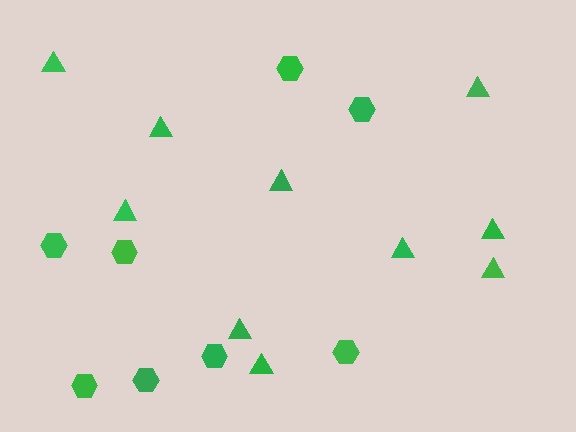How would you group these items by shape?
There are 2 groups: one group of hexagons (8) and one group of triangles (10).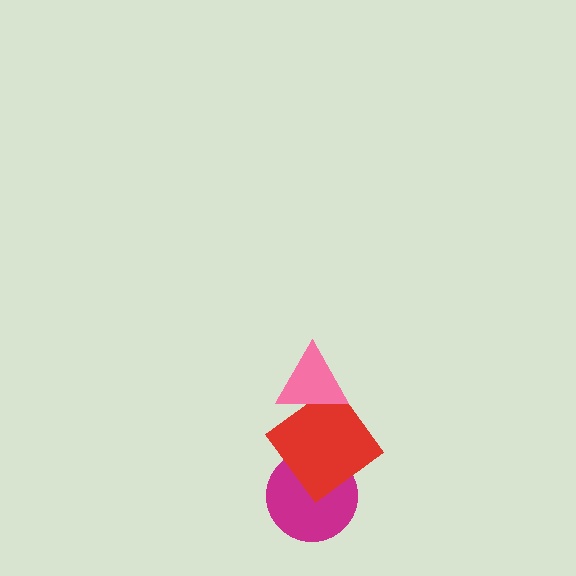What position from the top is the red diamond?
The red diamond is 2nd from the top.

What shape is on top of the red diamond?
The pink triangle is on top of the red diamond.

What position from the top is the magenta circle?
The magenta circle is 3rd from the top.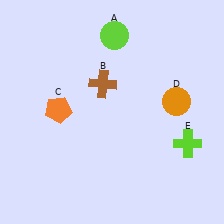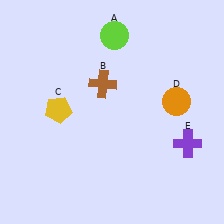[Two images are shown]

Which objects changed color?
C changed from orange to yellow. E changed from lime to purple.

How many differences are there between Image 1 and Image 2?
There are 2 differences between the two images.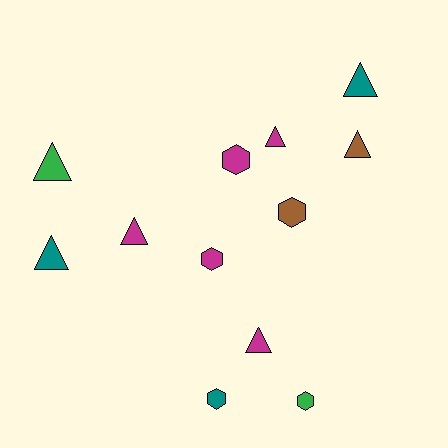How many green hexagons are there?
There is 1 green hexagon.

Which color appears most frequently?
Magenta, with 5 objects.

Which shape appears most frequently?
Triangle, with 7 objects.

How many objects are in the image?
There are 12 objects.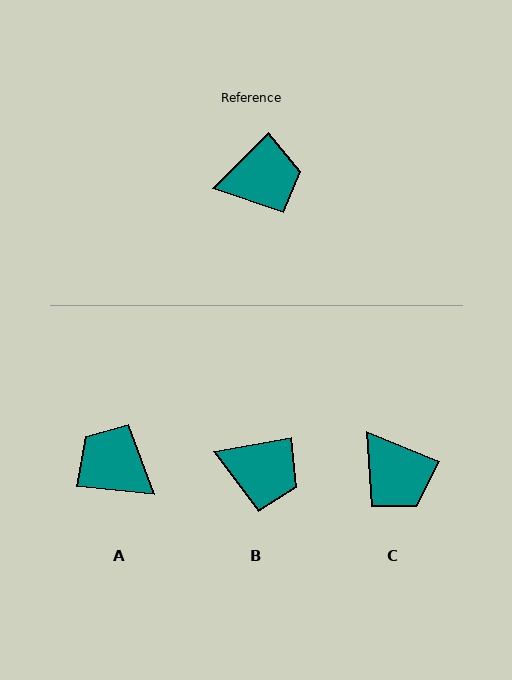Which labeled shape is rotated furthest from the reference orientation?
A, about 129 degrees away.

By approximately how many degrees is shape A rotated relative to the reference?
Approximately 129 degrees counter-clockwise.